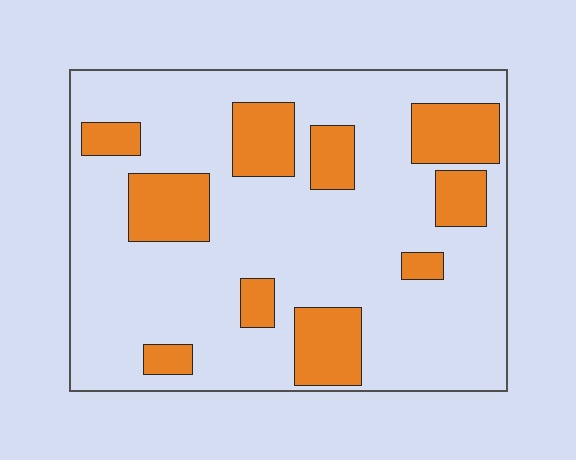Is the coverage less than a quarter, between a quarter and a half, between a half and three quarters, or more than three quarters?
Less than a quarter.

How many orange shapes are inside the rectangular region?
10.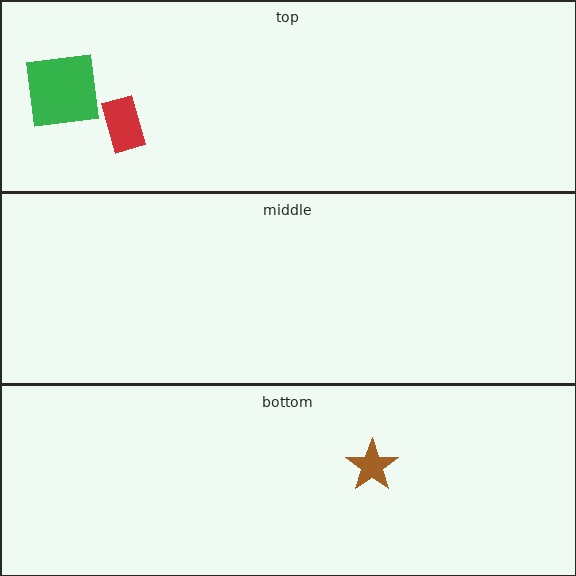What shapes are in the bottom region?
The brown star.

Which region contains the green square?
The top region.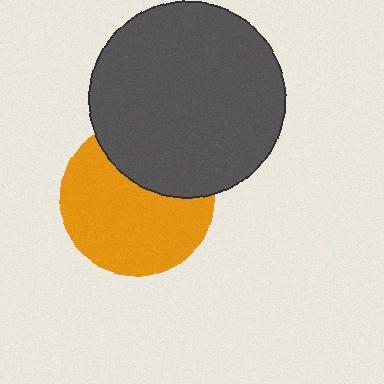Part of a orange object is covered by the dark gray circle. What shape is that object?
It is a circle.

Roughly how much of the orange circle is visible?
Most of it is visible (roughly 67%).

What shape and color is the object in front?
The object in front is a dark gray circle.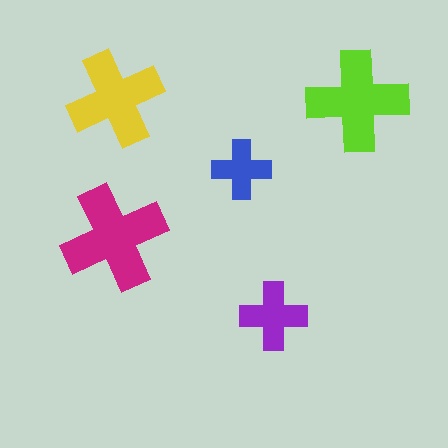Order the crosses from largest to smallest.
the magenta one, the lime one, the yellow one, the purple one, the blue one.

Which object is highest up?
The yellow cross is topmost.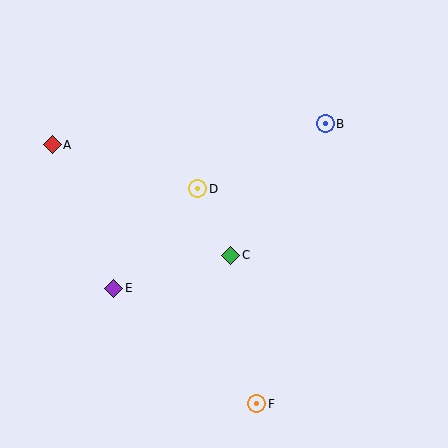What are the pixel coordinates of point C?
Point C is at (231, 255).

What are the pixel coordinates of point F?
Point F is at (257, 404).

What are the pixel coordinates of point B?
Point B is at (325, 124).